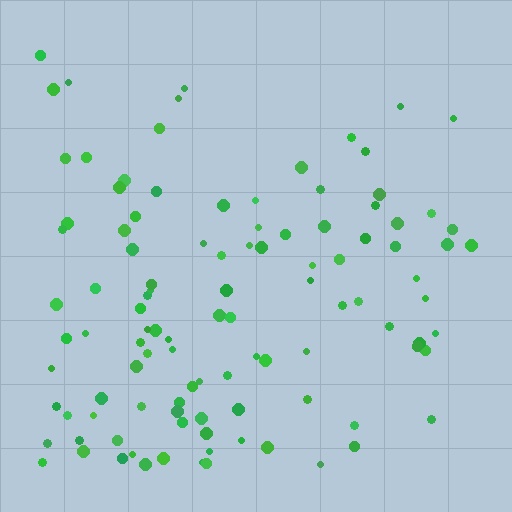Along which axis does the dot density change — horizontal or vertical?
Vertical.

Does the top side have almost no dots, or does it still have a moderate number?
Still a moderate number, just noticeably fewer than the bottom.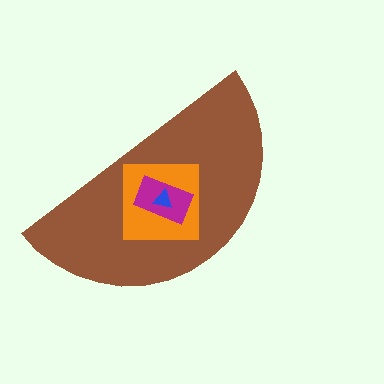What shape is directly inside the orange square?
The magenta rectangle.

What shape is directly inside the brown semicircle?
The orange square.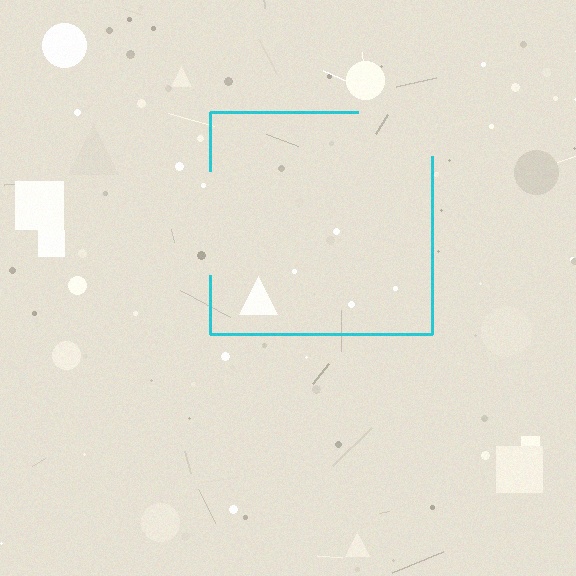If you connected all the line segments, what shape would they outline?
They would outline a square.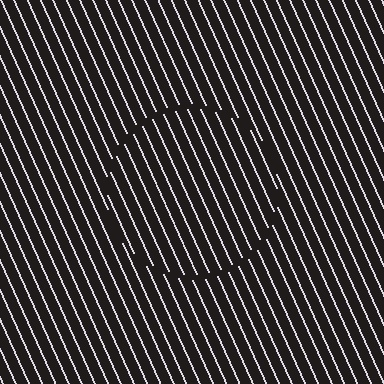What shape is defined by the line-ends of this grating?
An illusory circle. The interior of the shape contains the same grating, shifted by half a period — the contour is defined by the phase discontinuity where line-ends from the inner and outer gratings abut.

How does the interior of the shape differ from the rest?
The interior of the shape contains the same grating, shifted by half a period — the contour is defined by the phase discontinuity where line-ends from the inner and outer gratings abut.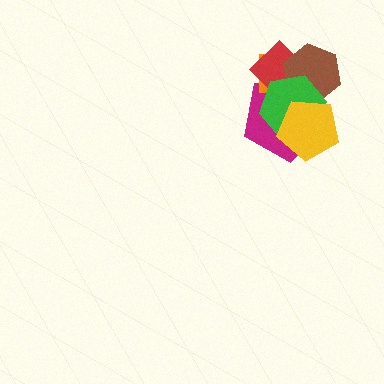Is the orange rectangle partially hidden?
Yes, it is partially covered by another shape.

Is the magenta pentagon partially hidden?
Yes, it is partially covered by another shape.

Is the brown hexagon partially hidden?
Yes, it is partially covered by another shape.